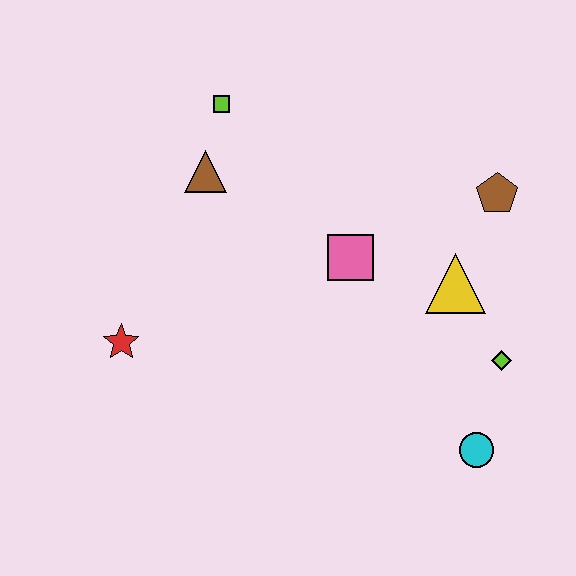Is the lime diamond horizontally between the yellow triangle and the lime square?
No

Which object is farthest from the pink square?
The red star is farthest from the pink square.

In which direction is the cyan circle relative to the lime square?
The cyan circle is below the lime square.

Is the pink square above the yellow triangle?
Yes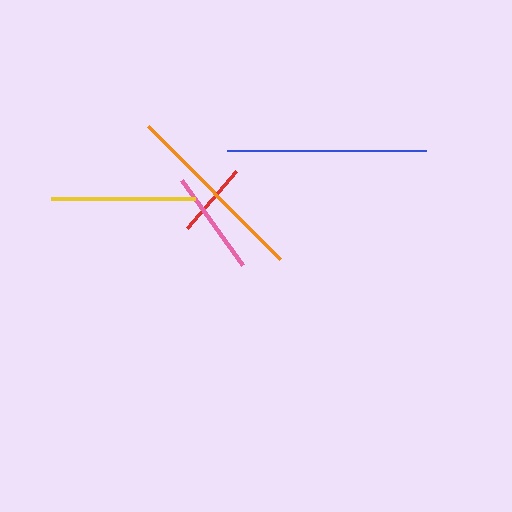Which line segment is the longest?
The blue line is the longest at approximately 199 pixels.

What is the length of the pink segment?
The pink segment is approximately 104 pixels long.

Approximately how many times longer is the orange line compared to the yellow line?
The orange line is approximately 1.3 times the length of the yellow line.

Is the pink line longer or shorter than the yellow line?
The yellow line is longer than the pink line.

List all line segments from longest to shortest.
From longest to shortest: blue, orange, yellow, pink, red.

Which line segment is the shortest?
The red line is the shortest at approximately 76 pixels.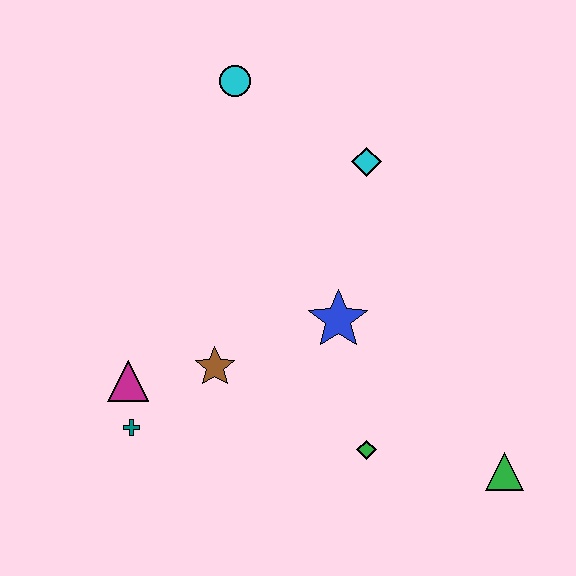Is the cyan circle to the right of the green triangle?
No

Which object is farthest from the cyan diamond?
The teal cross is farthest from the cyan diamond.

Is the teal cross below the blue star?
Yes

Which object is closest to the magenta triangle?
The teal cross is closest to the magenta triangle.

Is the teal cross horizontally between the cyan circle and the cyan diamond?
No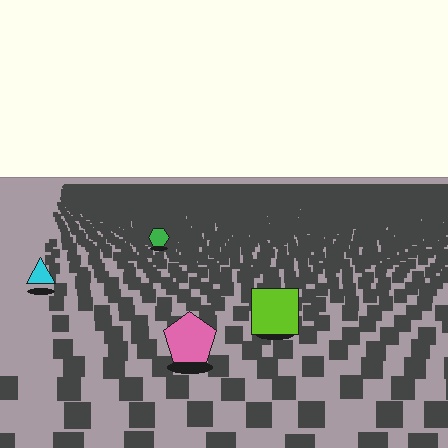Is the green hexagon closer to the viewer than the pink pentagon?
No. The pink pentagon is closer — you can tell from the texture gradient: the ground texture is coarser near it.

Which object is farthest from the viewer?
The green hexagon is farthest from the viewer. It appears smaller and the ground texture around it is denser.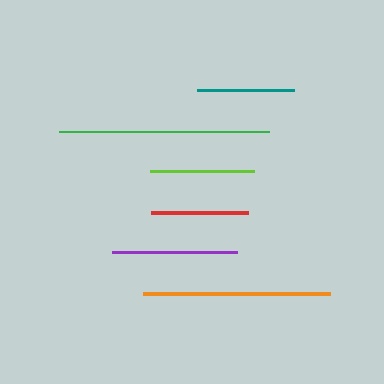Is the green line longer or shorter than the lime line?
The green line is longer than the lime line.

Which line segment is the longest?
The green line is the longest at approximately 210 pixels.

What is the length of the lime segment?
The lime segment is approximately 104 pixels long.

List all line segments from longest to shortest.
From longest to shortest: green, orange, purple, lime, teal, red.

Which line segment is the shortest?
The red line is the shortest at approximately 97 pixels.